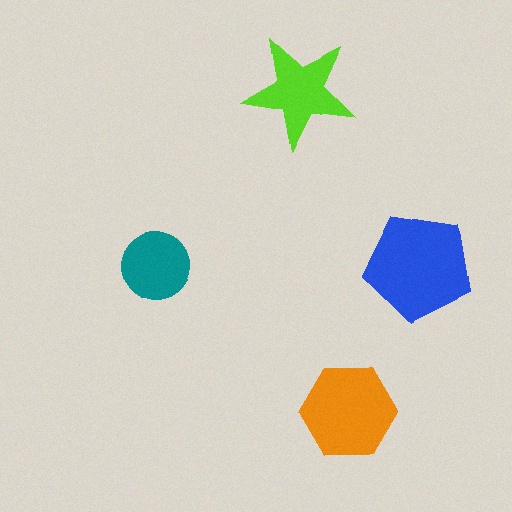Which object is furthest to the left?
The teal circle is leftmost.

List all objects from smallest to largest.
The teal circle, the lime star, the orange hexagon, the blue pentagon.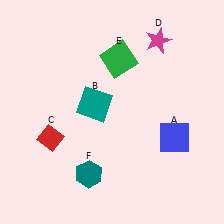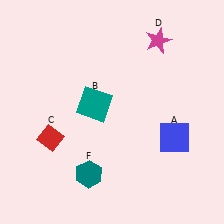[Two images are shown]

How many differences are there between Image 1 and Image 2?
There is 1 difference between the two images.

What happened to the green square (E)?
The green square (E) was removed in Image 2. It was in the top-right area of Image 1.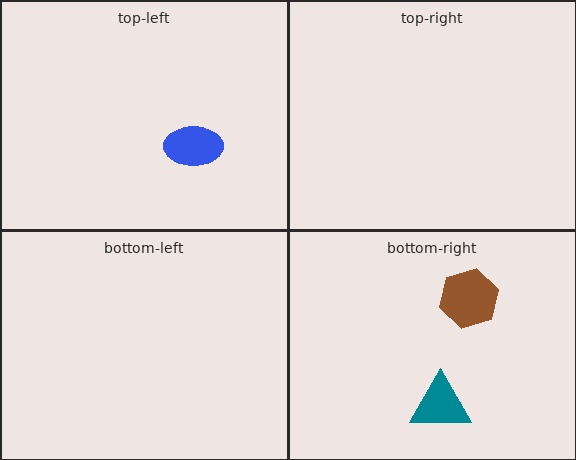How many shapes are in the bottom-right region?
2.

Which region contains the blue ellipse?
The top-left region.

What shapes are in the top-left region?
The blue ellipse.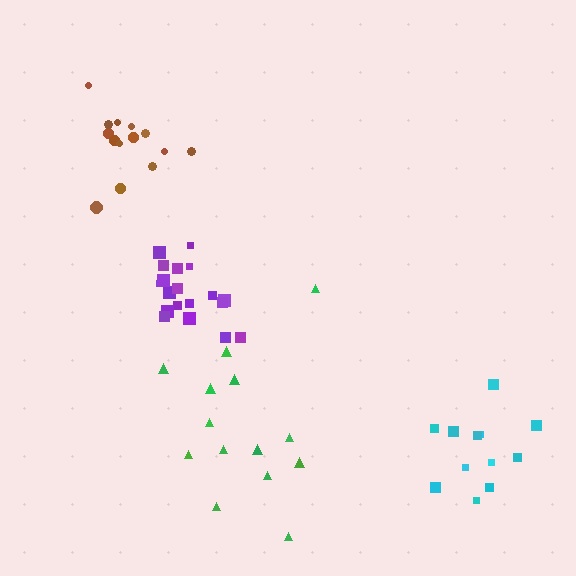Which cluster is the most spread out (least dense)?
Green.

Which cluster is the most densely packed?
Purple.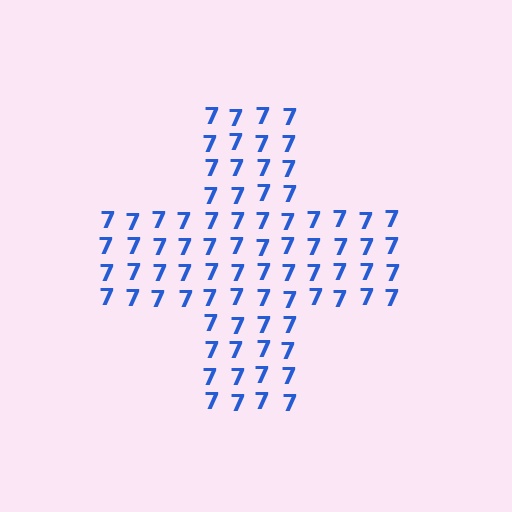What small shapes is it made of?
It is made of small digit 7's.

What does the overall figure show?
The overall figure shows a cross.